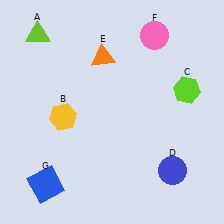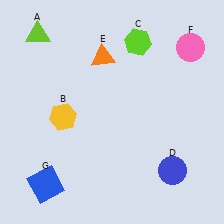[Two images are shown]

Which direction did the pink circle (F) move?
The pink circle (F) moved right.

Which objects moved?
The objects that moved are: the lime hexagon (C), the pink circle (F).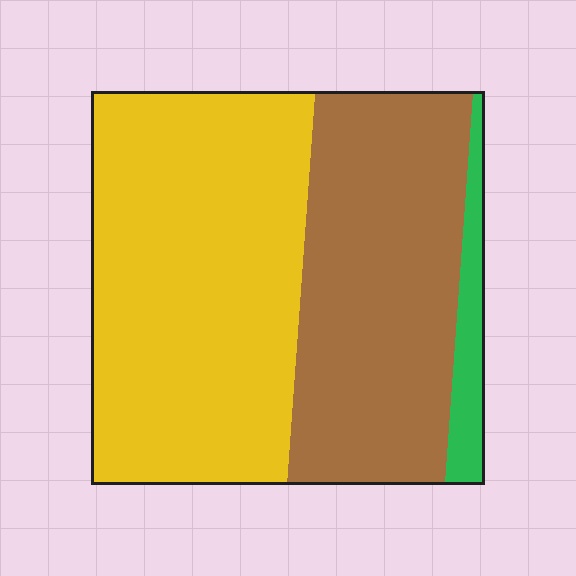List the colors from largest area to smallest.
From largest to smallest: yellow, brown, green.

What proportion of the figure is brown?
Brown covers 40% of the figure.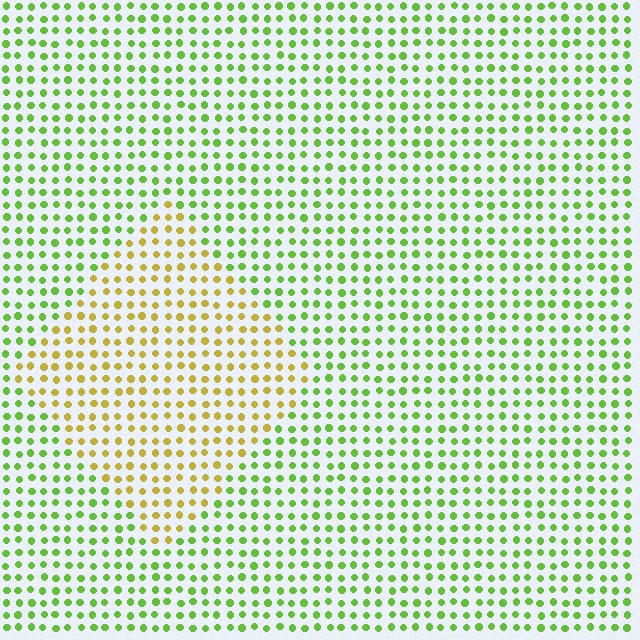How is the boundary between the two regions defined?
The boundary is defined purely by a slight shift in hue (about 49 degrees). Spacing, size, and orientation are identical on both sides.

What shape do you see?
I see a diamond.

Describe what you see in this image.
The image is filled with small lime elements in a uniform arrangement. A diamond-shaped region is visible where the elements are tinted to a slightly different hue, forming a subtle color boundary.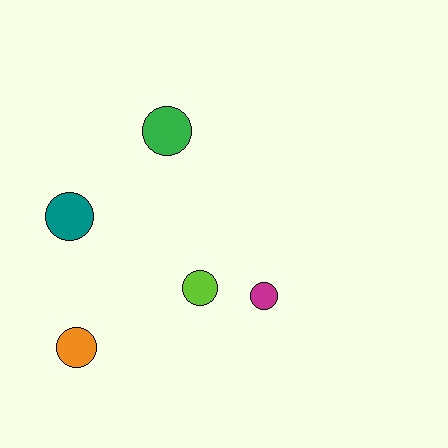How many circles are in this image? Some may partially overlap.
There are 5 circles.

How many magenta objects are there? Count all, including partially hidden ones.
There is 1 magenta object.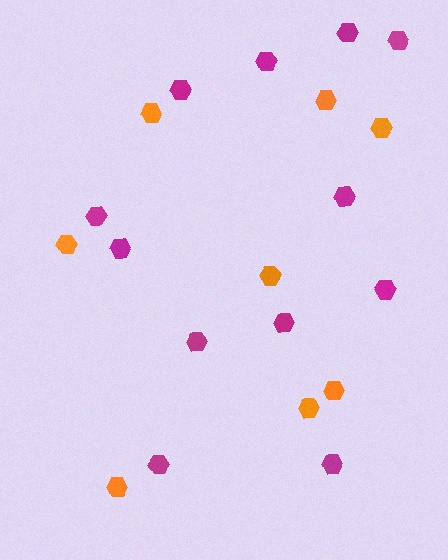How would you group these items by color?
There are 2 groups: one group of magenta hexagons (12) and one group of orange hexagons (8).